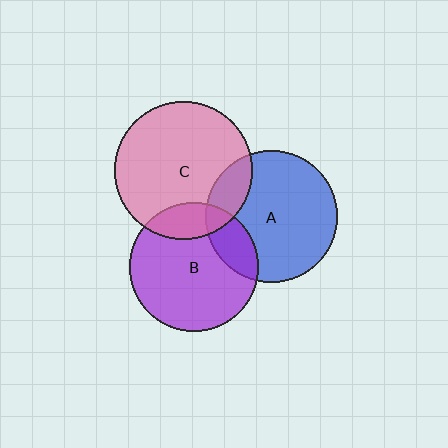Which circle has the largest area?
Circle C (pink).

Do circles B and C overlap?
Yes.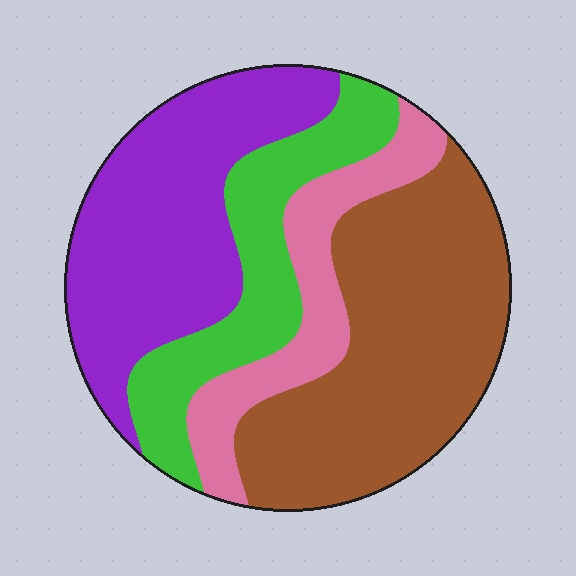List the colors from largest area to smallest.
From largest to smallest: brown, purple, green, pink.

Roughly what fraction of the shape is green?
Green takes up less than a quarter of the shape.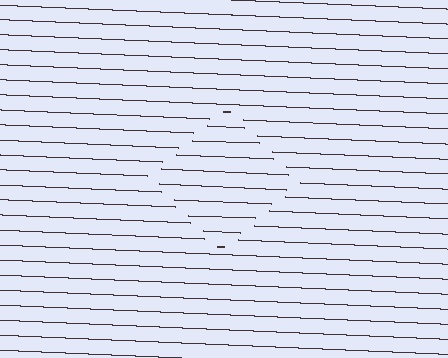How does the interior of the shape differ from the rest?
The interior of the shape contains the same grating, shifted by half a period — the contour is defined by the phase discontinuity where line-ends from the inner and outer gratings abut.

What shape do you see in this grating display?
An illusory square. The interior of the shape contains the same grating, shifted by half a period — the contour is defined by the phase discontinuity where line-ends from the inner and outer gratings abut.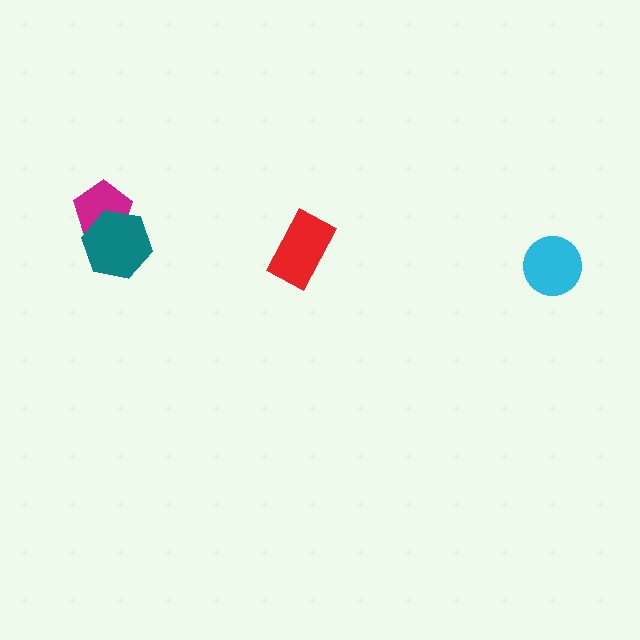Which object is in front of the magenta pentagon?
The teal hexagon is in front of the magenta pentagon.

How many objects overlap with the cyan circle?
0 objects overlap with the cyan circle.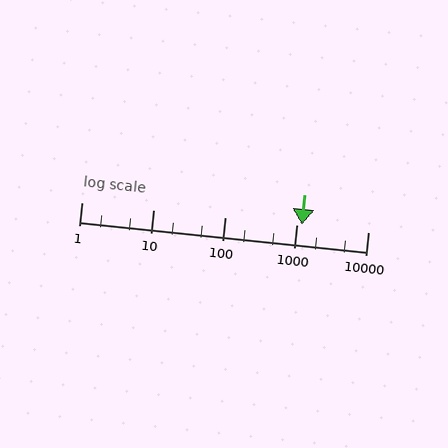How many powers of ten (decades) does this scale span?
The scale spans 4 decades, from 1 to 10000.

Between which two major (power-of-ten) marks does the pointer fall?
The pointer is between 1000 and 10000.